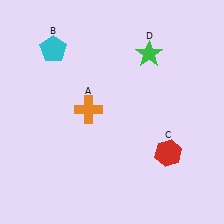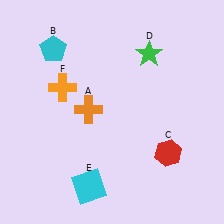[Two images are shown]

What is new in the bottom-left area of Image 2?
A cyan square (E) was added in the bottom-left area of Image 2.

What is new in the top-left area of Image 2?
An orange cross (F) was added in the top-left area of Image 2.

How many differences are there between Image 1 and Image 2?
There are 2 differences between the two images.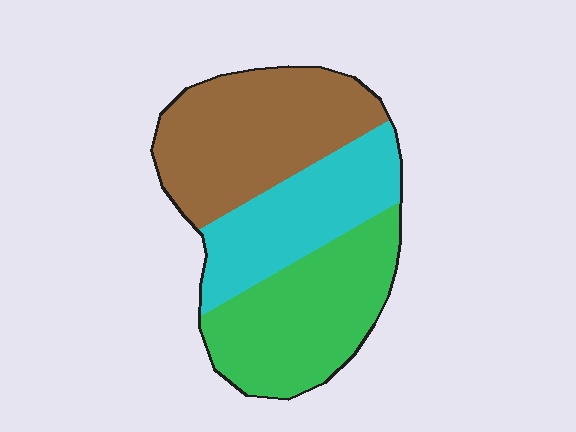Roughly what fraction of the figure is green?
Green takes up about one third (1/3) of the figure.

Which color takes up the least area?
Cyan, at roughly 30%.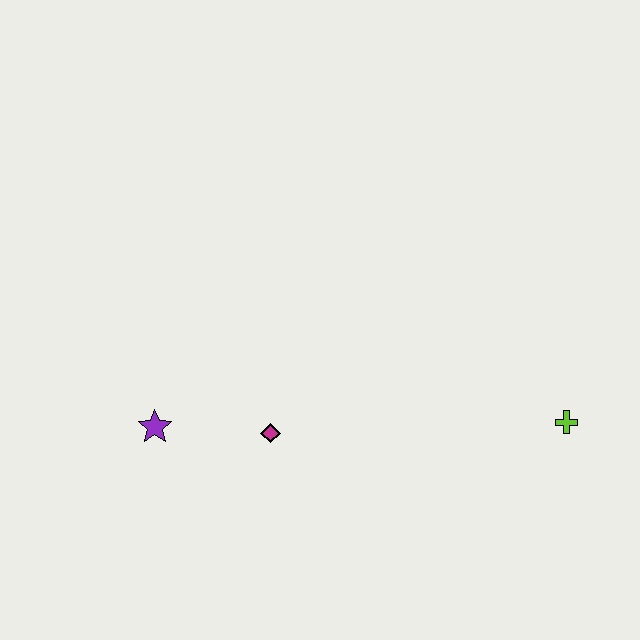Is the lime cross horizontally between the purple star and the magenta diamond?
No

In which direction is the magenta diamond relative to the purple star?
The magenta diamond is to the right of the purple star.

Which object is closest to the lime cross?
The magenta diamond is closest to the lime cross.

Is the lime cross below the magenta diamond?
No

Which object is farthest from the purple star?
The lime cross is farthest from the purple star.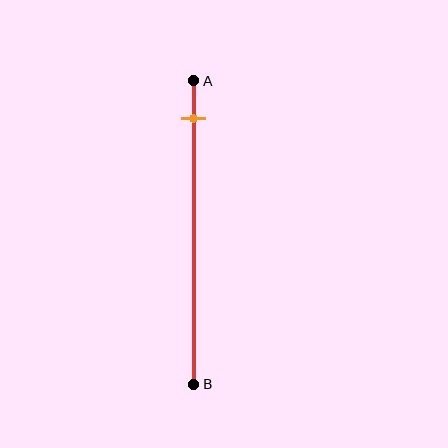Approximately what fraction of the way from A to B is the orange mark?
The orange mark is approximately 15% of the way from A to B.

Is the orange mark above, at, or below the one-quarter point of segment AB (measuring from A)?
The orange mark is above the one-quarter point of segment AB.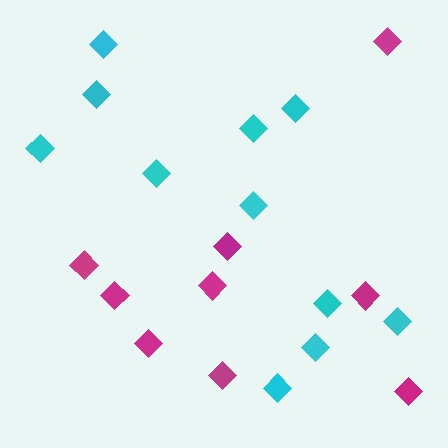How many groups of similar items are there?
There are 2 groups: one group of magenta diamonds (9) and one group of cyan diamonds (11).